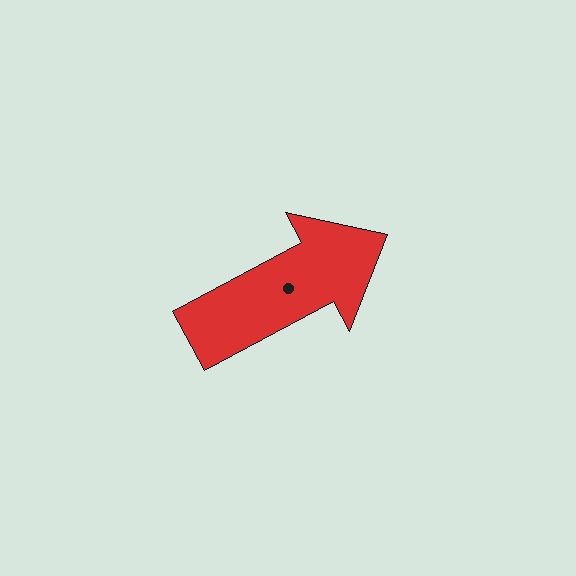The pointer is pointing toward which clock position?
Roughly 2 o'clock.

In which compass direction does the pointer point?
Northeast.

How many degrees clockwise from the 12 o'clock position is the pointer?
Approximately 62 degrees.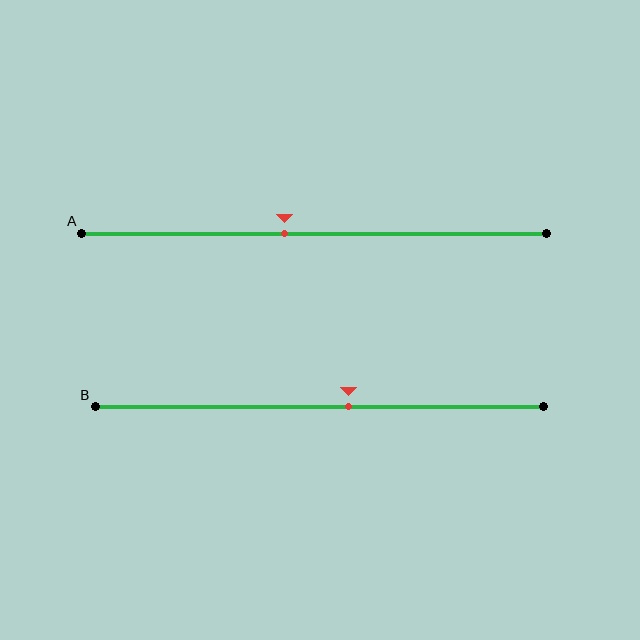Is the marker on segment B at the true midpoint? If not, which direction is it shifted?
No, the marker on segment B is shifted to the right by about 7% of the segment length.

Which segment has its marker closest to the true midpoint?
Segment A has its marker closest to the true midpoint.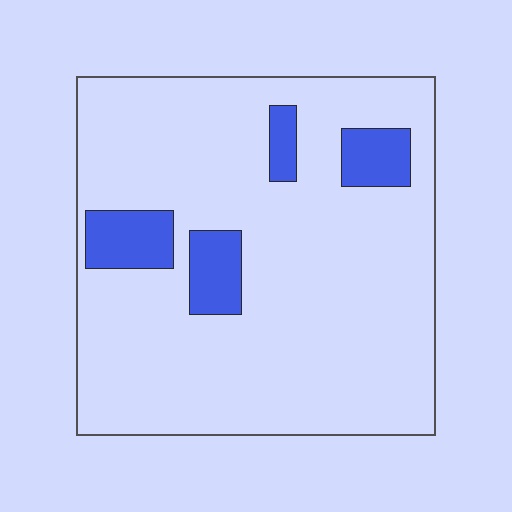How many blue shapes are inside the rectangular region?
4.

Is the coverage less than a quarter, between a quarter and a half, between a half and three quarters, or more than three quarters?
Less than a quarter.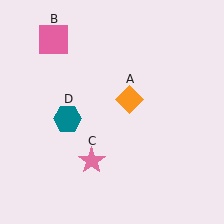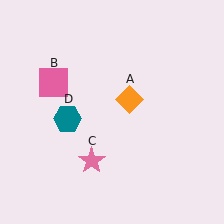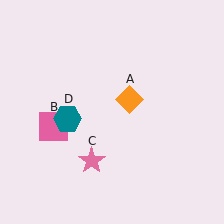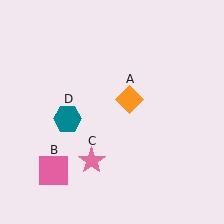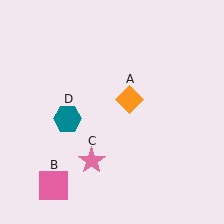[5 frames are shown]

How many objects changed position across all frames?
1 object changed position: pink square (object B).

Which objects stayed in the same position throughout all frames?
Orange diamond (object A) and pink star (object C) and teal hexagon (object D) remained stationary.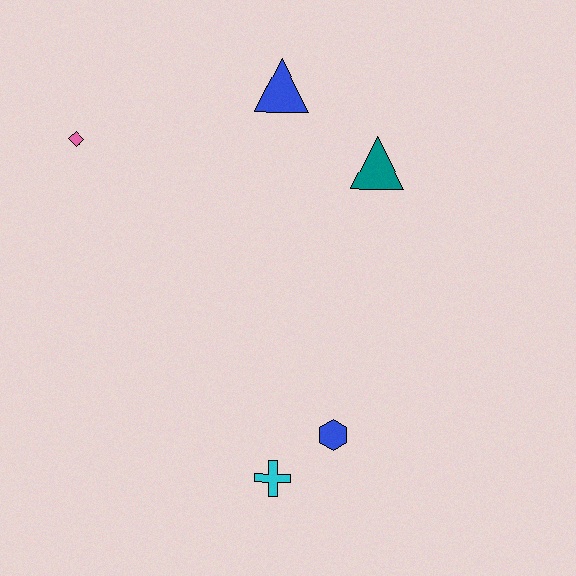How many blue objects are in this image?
There are 2 blue objects.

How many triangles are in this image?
There are 2 triangles.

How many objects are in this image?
There are 5 objects.